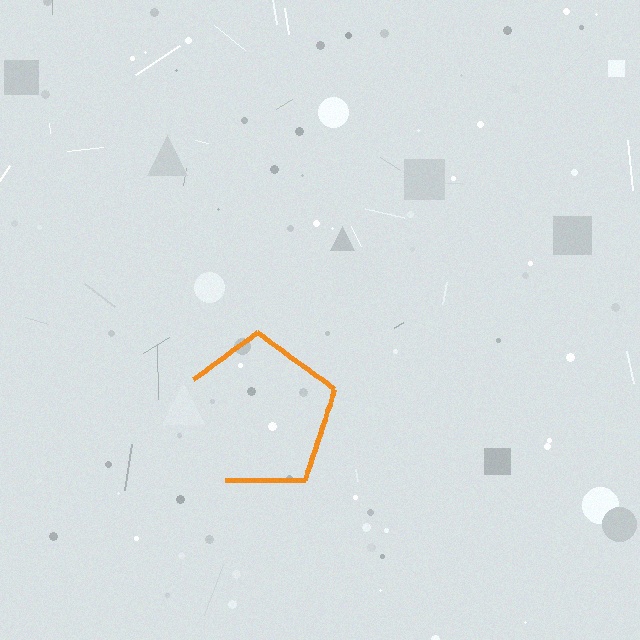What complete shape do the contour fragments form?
The contour fragments form a pentagon.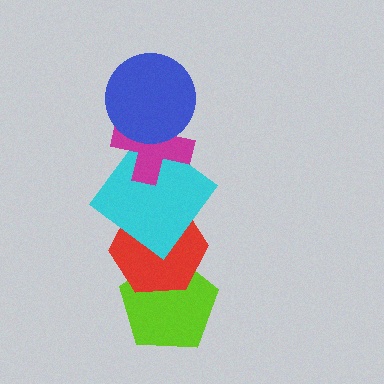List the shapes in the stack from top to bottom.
From top to bottom: the blue circle, the magenta cross, the cyan diamond, the red hexagon, the lime pentagon.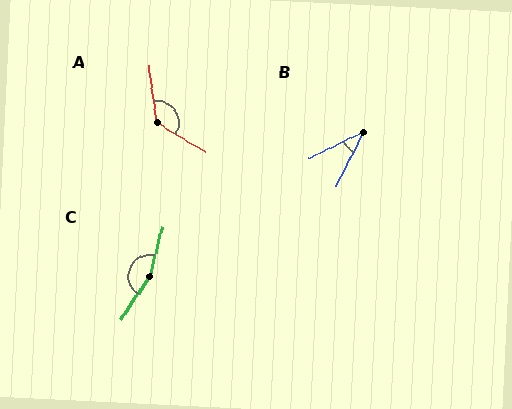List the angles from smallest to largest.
B (37°), A (129°), C (161°).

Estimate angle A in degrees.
Approximately 129 degrees.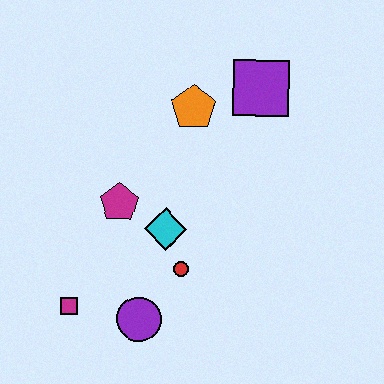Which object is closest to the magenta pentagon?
The cyan diamond is closest to the magenta pentagon.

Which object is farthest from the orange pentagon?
The magenta square is farthest from the orange pentagon.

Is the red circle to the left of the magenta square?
No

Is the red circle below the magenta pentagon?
Yes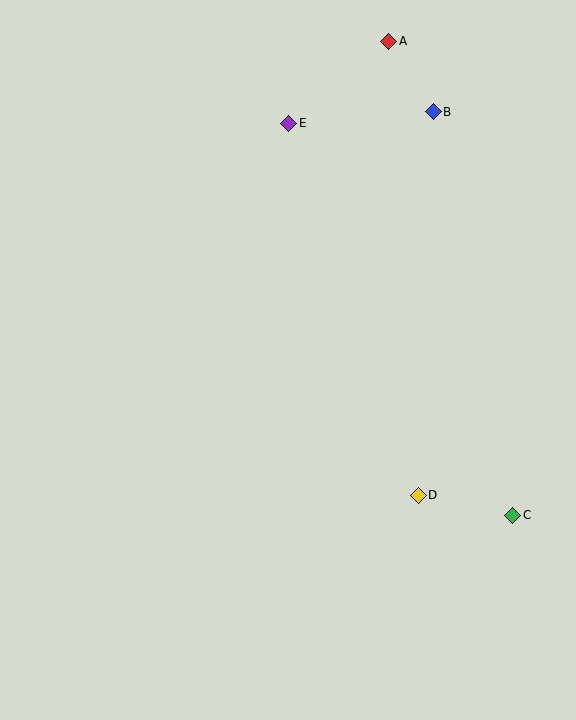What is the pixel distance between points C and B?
The distance between C and B is 411 pixels.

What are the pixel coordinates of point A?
Point A is at (389, 41).